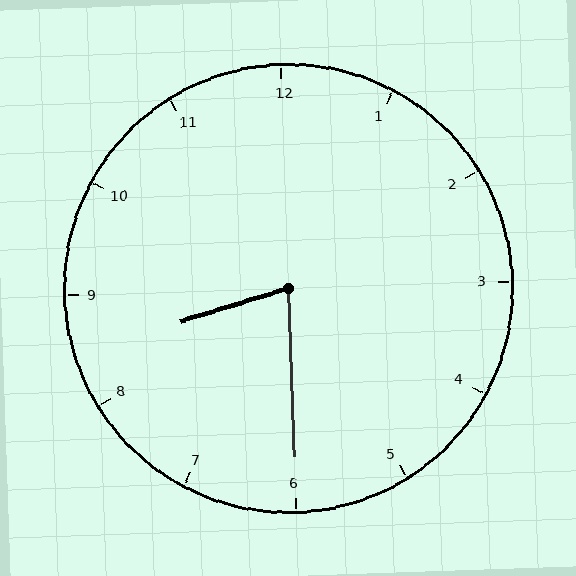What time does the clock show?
8:30.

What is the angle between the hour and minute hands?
Approximately 75 degrees.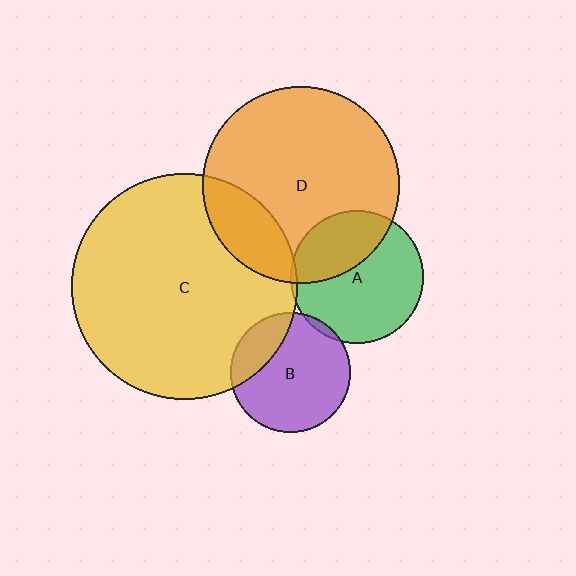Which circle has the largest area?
Circle C (yellow).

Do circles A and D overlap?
Yes.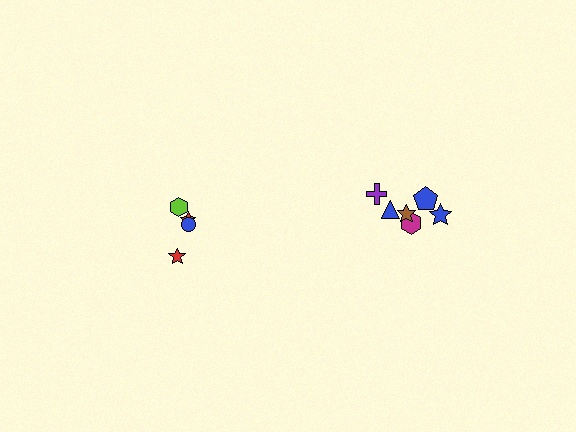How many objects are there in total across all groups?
There are 10 objects.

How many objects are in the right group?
There are 6 objects.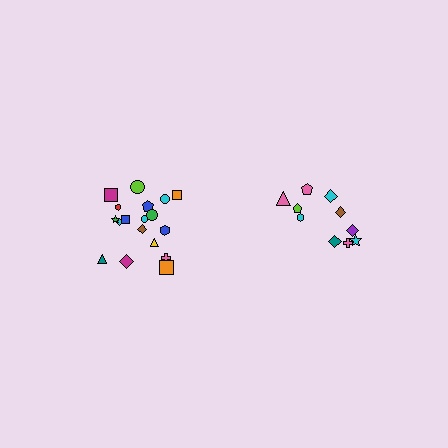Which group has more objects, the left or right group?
The left group.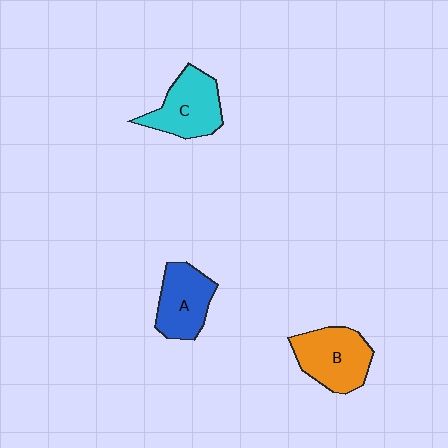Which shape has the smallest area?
Shape A (blue).